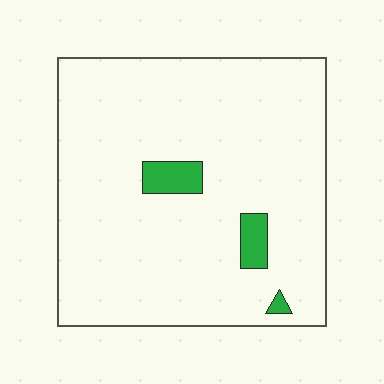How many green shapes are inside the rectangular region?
3.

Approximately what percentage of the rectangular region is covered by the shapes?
Approximately 5%.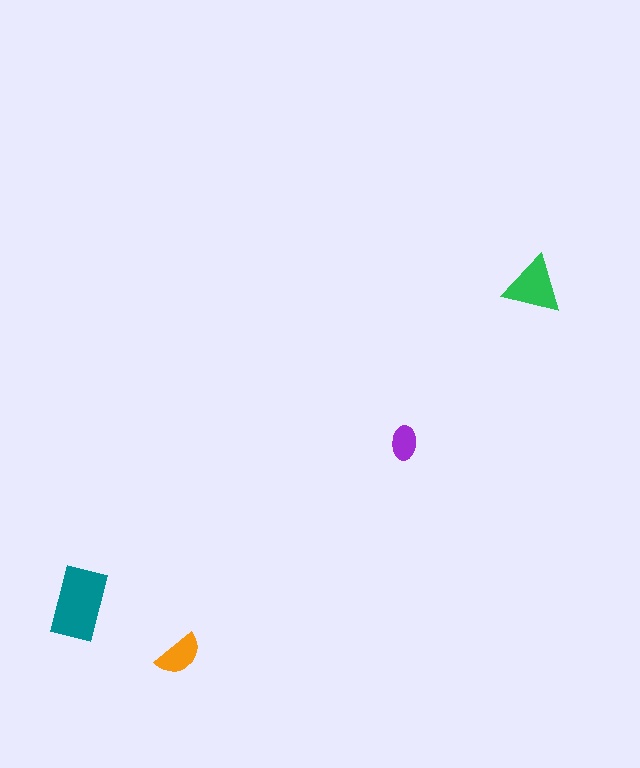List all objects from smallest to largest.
The purple ellipse, the orange semicircle, the green triangle, the teal rectangle.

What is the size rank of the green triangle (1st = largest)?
2nd.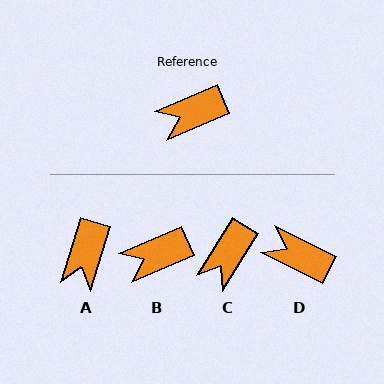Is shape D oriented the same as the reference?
No, it is off by about 50 degrees.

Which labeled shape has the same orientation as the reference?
B.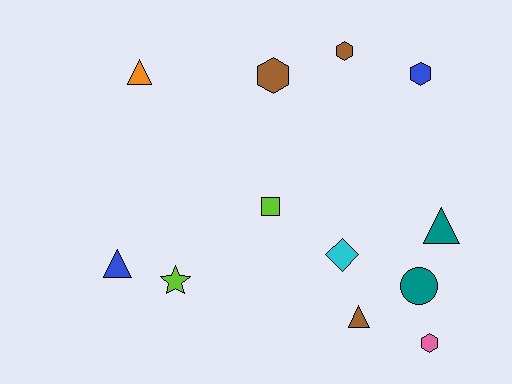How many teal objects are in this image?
There are 2 teal objects.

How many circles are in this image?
There is 1 circle.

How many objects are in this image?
There are 12 objects.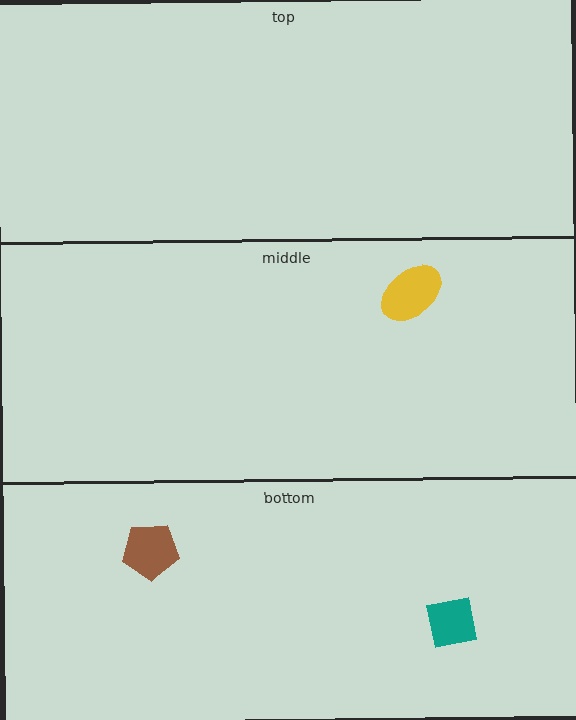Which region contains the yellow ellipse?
The middle region.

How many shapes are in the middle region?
1.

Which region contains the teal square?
The bottom region.